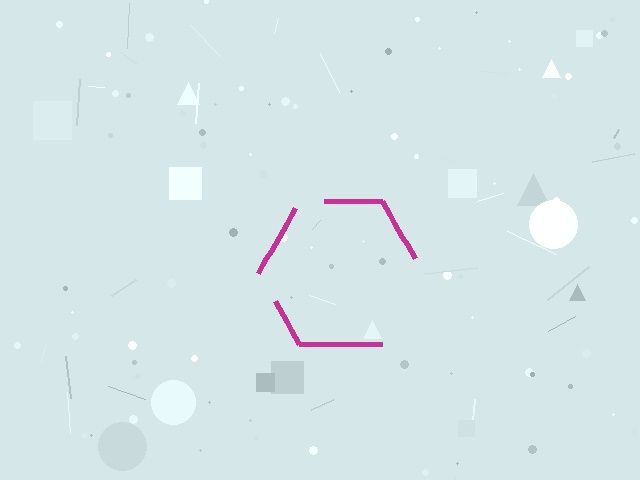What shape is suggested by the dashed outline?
The dashed outline suggests a hexagon.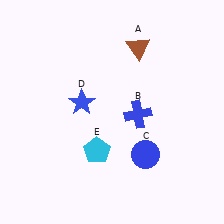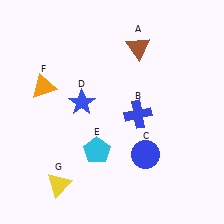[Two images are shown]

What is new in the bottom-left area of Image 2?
A yellow triangle (G) was added in the bottom-left area of Image 2.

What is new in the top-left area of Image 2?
An orange triangle (F) was added in the top-left area of Image 2.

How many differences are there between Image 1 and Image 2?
There are 2 differences between the two images.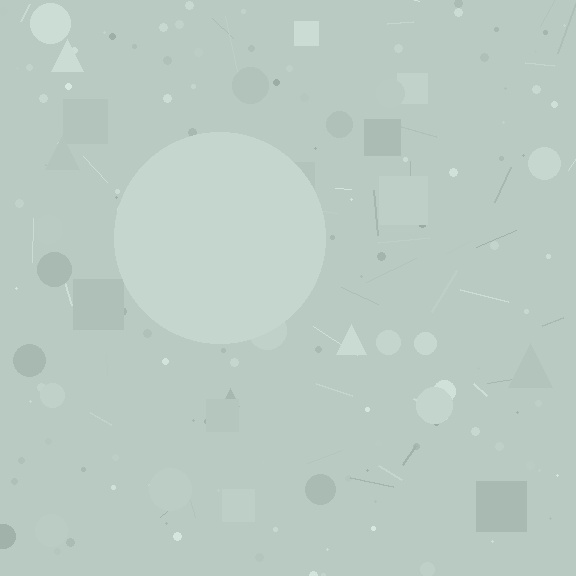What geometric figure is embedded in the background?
A circle is embedded in the background.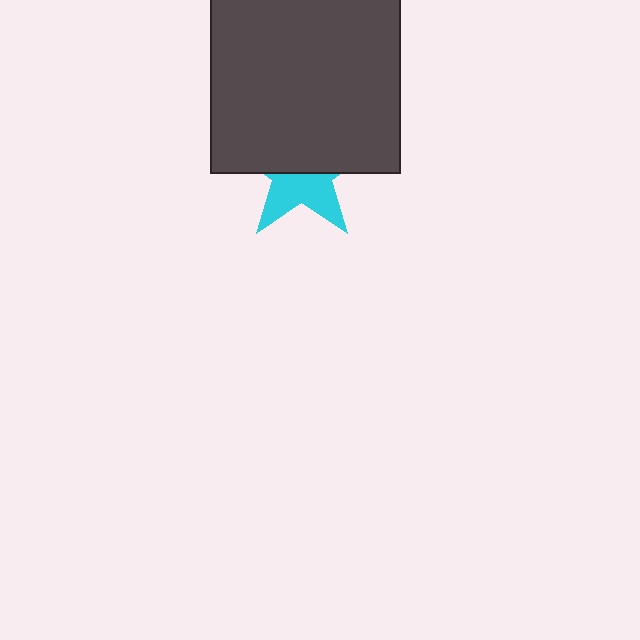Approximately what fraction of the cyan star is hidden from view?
Roughly 56% of the cyan star is hidden behind the dark gray square.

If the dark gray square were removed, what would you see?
You would see the complete cyan star.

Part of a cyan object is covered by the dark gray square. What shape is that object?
It is a star.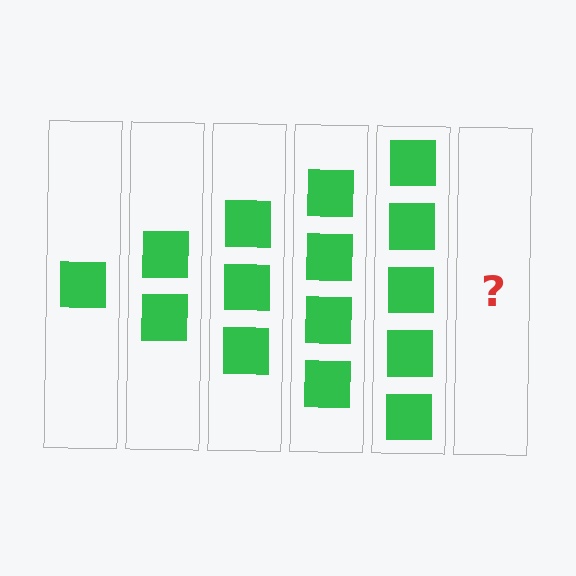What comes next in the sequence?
The next element should be 6 squares.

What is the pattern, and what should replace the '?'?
The pattern is that each step adds one more square. The '?' should be 6 squares.